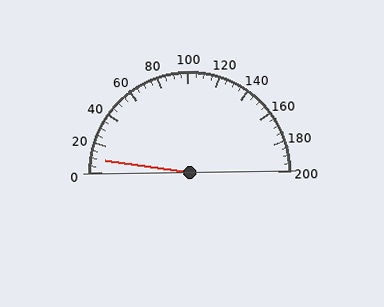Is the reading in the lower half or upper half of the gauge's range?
The reading is in the lower half of the range (0 to 200).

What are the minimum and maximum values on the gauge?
The gauge ranges from 0 to 200.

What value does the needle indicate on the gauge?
The needle indicates approximately 10.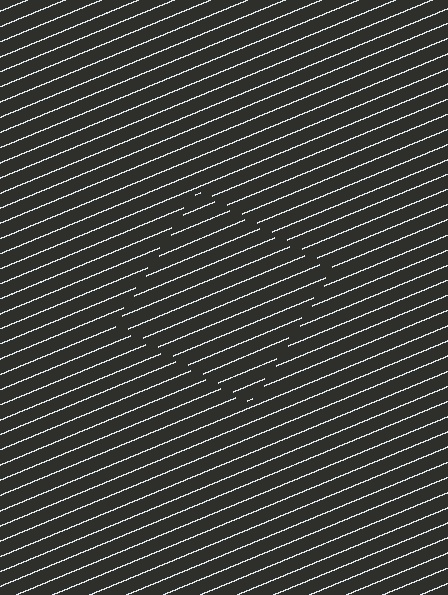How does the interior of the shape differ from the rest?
The interior of the shape contains the same grating, shifted by half a period — the contour is defined by the phase discontinuity where line-ends from the inner and outer gratings abut.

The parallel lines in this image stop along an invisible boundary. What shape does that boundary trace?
An illusory square. The interior of the shape contains the same grating, shifted by half a period — the contour is defined by the phase discontinuity where line-ends from the inner and outer gratings abut.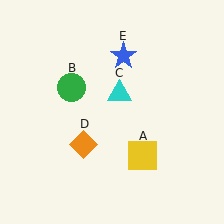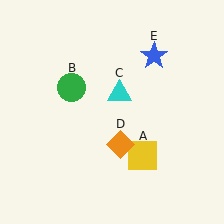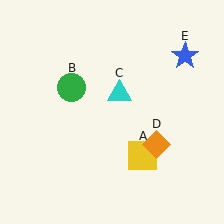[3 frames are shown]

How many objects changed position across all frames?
2 objects changed position: orange diamond (object D), blue star (object E).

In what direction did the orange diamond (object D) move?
The orange diamond (object D) moved right.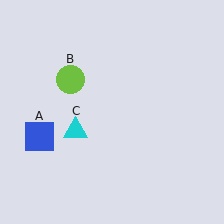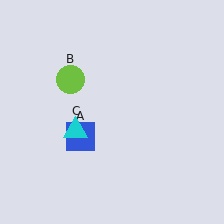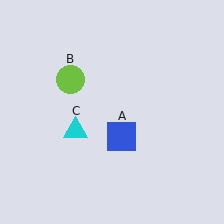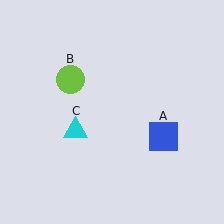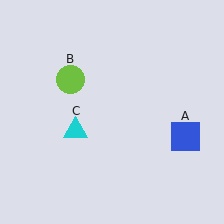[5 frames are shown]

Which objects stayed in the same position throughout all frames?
Lime circle (object B) and cyan triangle (object C) remained stationary.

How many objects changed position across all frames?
1 object changed position: blue square (object A).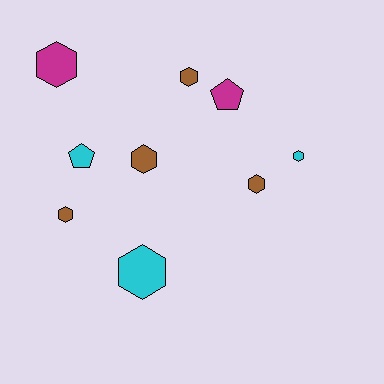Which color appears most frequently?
Brown, with 4 objects.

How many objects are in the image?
There are 9 objects.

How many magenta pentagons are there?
There is 1 magenta pentagon.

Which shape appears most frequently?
Hexagon, with 7 objects.